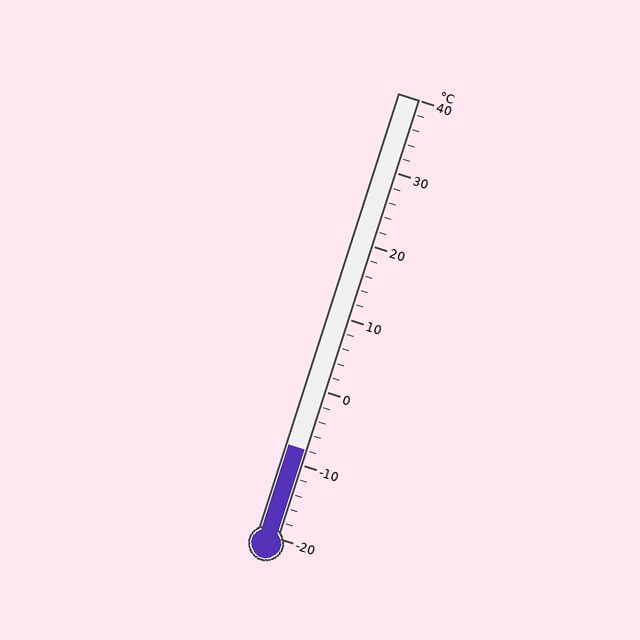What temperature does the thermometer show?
The thermometer shows approximately -8°C.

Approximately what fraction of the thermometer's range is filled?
The thermometer is filled to approximately 20% of its range.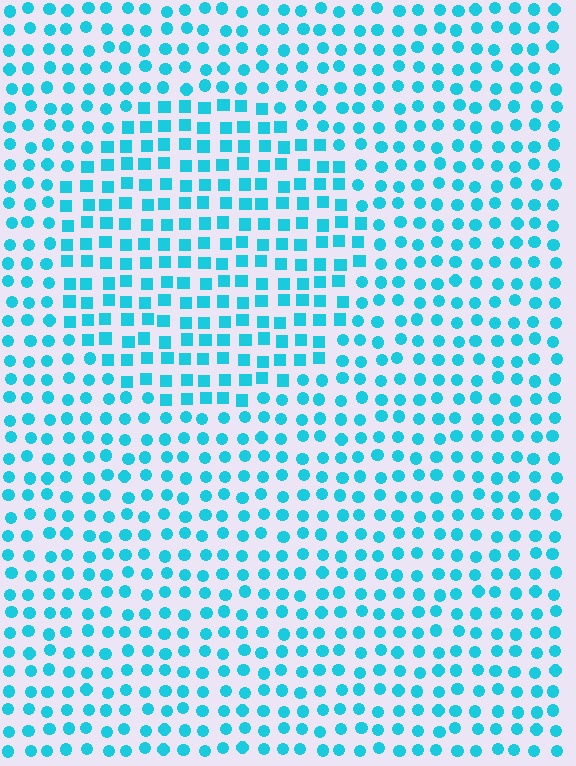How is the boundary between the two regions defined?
The boundary is defined by a change in element shape: squares inside vs. circles outside. All elements share the same color and spacing.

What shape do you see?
I see a circle.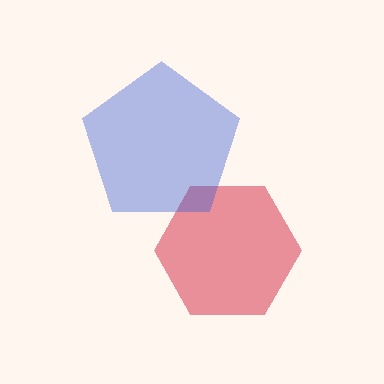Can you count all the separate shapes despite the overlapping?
Yes, there are 2 separate shapes.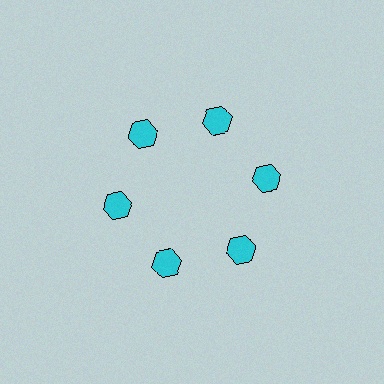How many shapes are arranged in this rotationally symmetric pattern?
There are 6 shapes, arranged in 6 groups of 1.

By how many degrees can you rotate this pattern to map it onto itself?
The pattern maps onto itself every 60 degrees of rotation.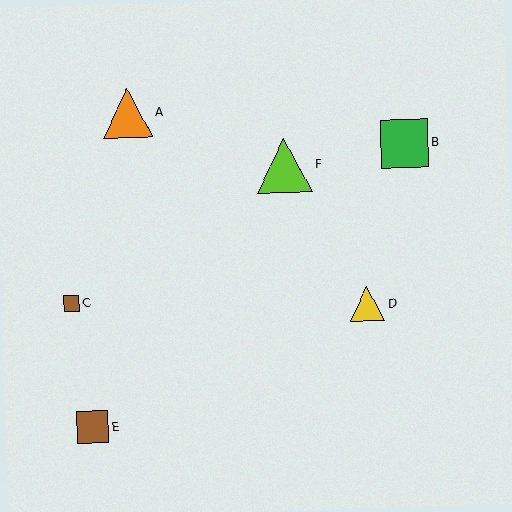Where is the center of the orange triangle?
The center of the orange triangle is at (128, 113).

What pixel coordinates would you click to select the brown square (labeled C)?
Click at (71, 304) to select the brown square C.